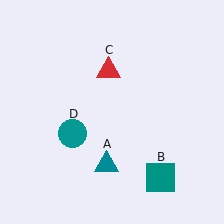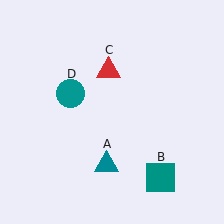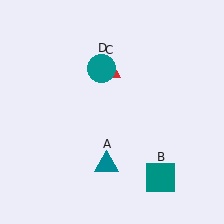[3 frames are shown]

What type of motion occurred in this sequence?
The teal circle (object D) rotated clockwise around the center of the scene.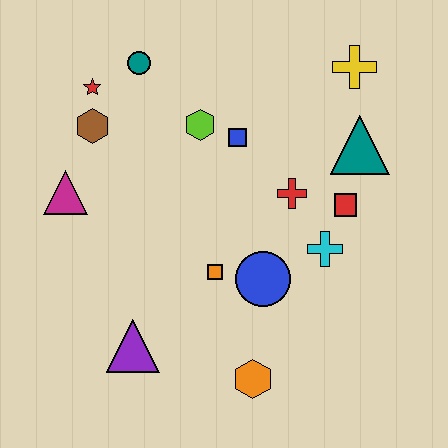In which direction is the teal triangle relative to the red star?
The teal triangle is to the right of the red star.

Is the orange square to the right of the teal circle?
Yes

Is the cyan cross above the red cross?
No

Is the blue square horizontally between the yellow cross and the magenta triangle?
Yes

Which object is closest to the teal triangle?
The red square is closest to the teal triangle.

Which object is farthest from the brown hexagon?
The orange hexagon is farthest from the brown hexagon.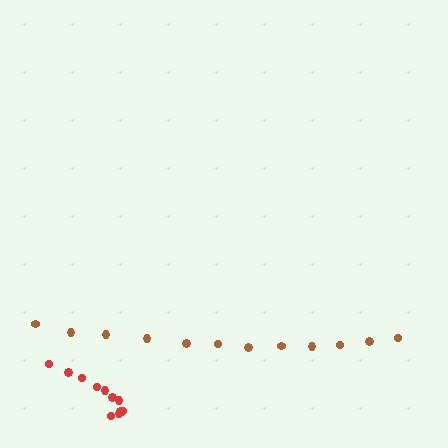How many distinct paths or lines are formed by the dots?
There are 2 distinct paths.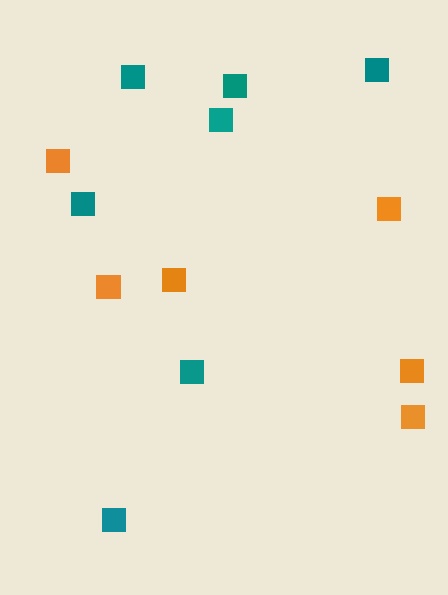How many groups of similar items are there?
There are 2 groups: one group of teal squares (7) and one group of orange squares (6).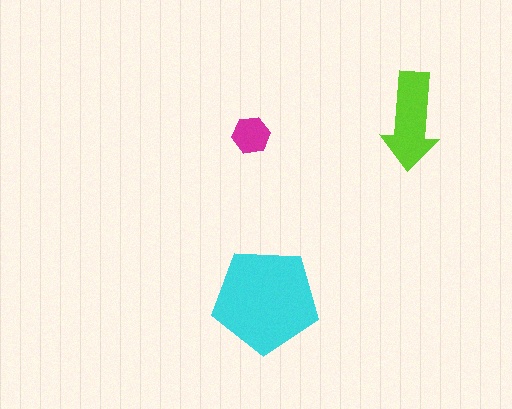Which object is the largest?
The cyan pentagon.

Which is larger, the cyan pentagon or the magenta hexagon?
The cyan pentagon.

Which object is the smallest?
The magenta hexagon.